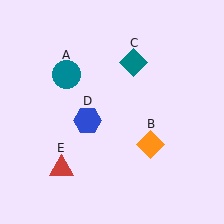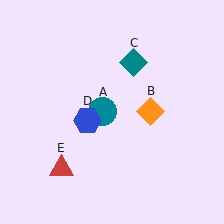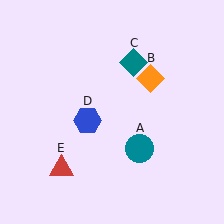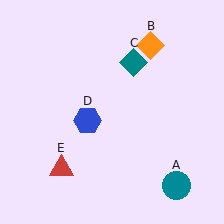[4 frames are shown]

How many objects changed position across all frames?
2 objects changed position: teal circle (object A), orange diamond (object B).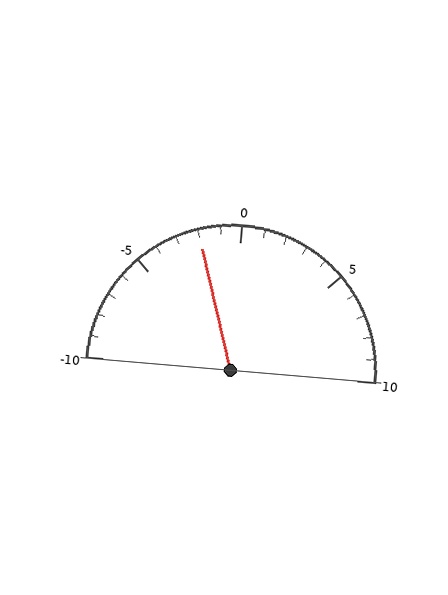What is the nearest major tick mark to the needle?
The nearest major tick mark is 0.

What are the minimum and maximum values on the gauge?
The gauge ranges from -10 to 10.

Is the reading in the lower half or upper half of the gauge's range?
The reading is in the lower half of the range (-10 to 10).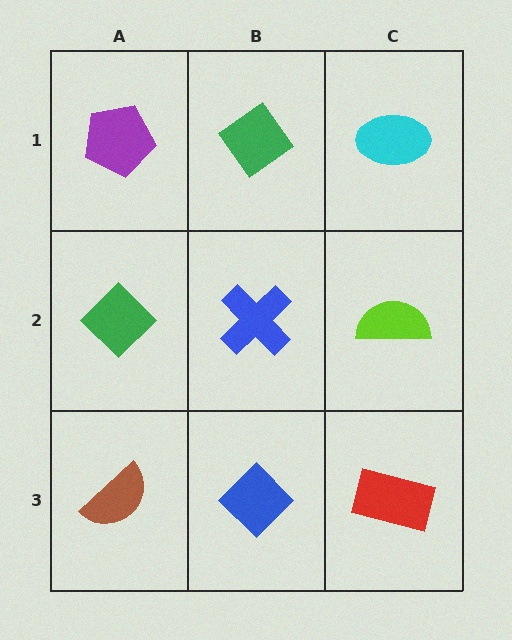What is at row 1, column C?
A cyan ellipse.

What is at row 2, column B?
A blue cross.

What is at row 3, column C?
A red rectangle.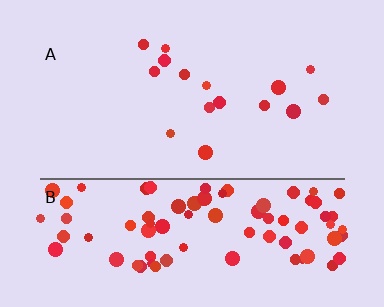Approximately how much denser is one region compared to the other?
Approximately 5.9× — region B over region A.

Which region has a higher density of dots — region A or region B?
B (the bottom).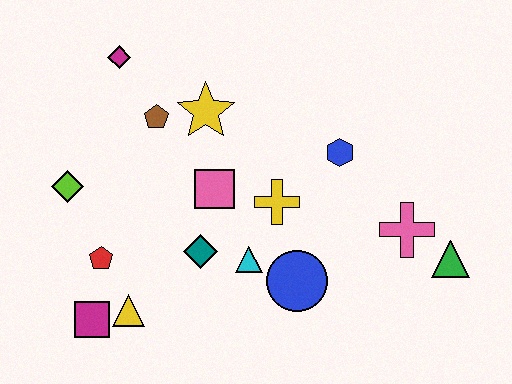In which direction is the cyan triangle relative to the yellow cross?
The cyan triangle is below the yellow cross.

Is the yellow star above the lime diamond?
Yes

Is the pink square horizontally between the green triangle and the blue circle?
No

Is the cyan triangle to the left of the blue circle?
Yes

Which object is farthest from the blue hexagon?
The magenta square is farthest from the blue hexagon.